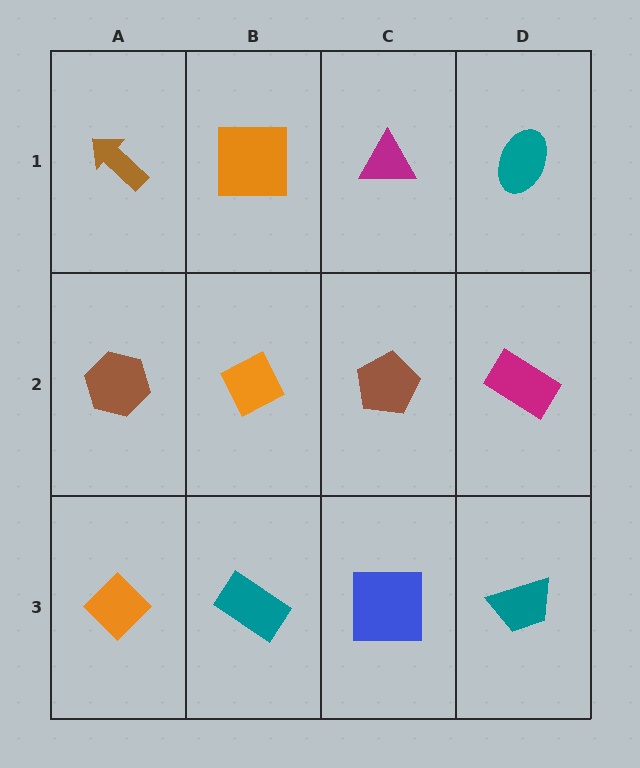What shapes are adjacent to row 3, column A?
A brown hexagon (row 2, column A), a teal rectangle (row 3, column B).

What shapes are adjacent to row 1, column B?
An orange diamond (row 2, column B), a brown arrow (row 1, column A), a magenta triangle (row 1, column C).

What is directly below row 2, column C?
A blue square.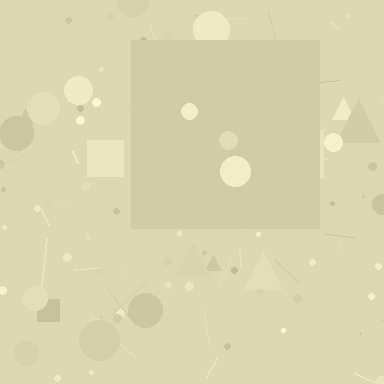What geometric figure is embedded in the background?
A square is embedded in the background.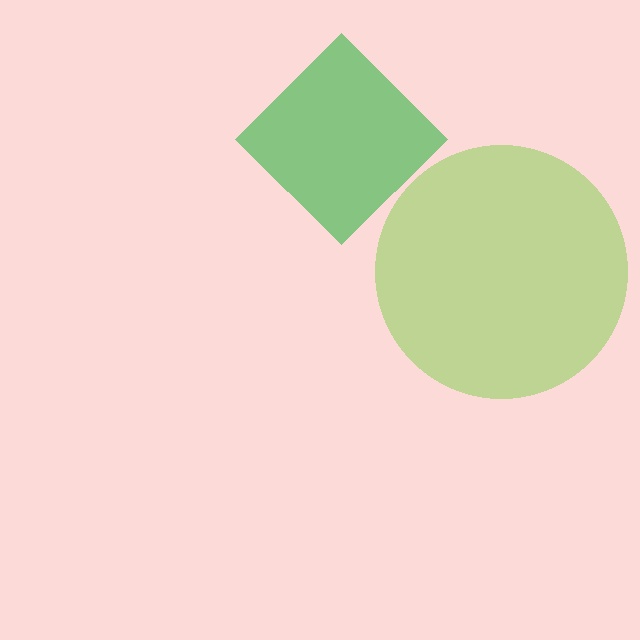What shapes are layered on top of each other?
The layered shapes are: a green diamond, a lime circle.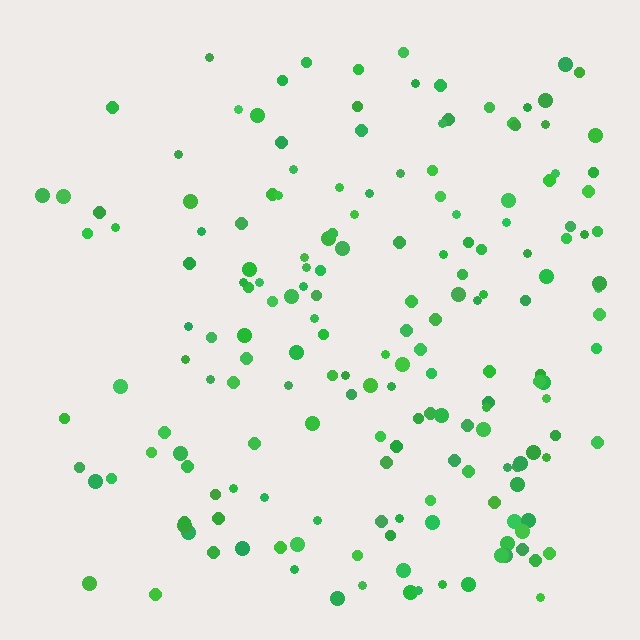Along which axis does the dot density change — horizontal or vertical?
Horizontal.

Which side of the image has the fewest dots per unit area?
The left.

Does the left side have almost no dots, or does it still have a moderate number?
Still a moderate number, just noticeably fewer than the right.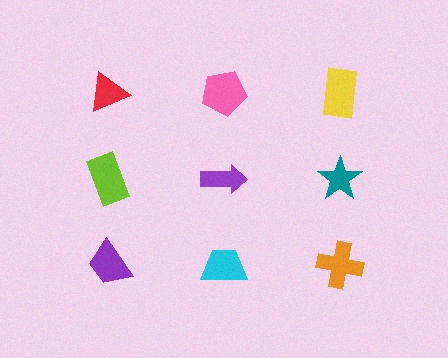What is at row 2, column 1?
A lime rectangle.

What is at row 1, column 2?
A pink pentagon.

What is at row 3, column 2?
A cyan trapezoid.